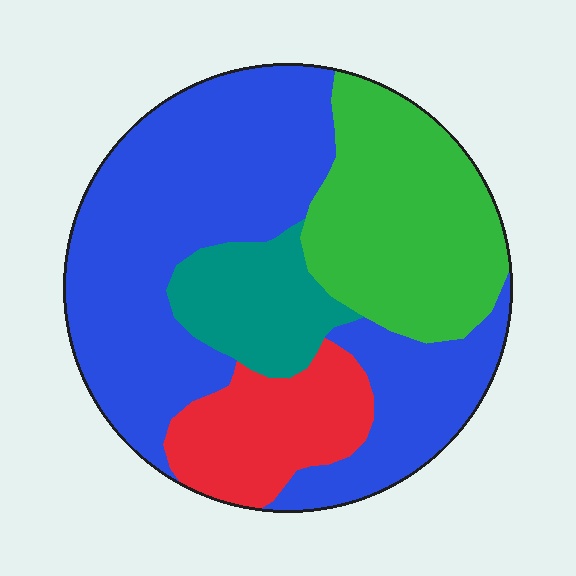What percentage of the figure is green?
Green covers 24% of the figure.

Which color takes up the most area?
Blue, at roughly 50%.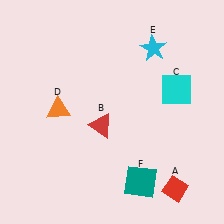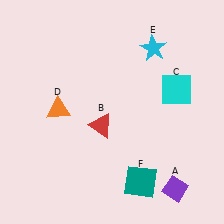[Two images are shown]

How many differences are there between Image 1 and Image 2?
There is 1 difference between the two images.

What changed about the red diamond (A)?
In Image 1, A is red. In Image 2, it changed to purple.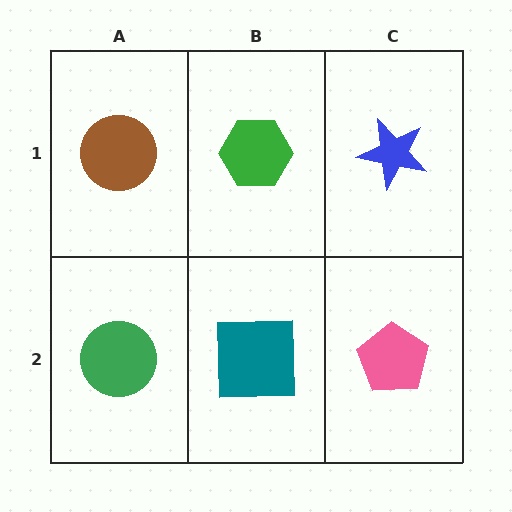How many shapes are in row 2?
3 shapes.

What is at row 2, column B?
A teal square.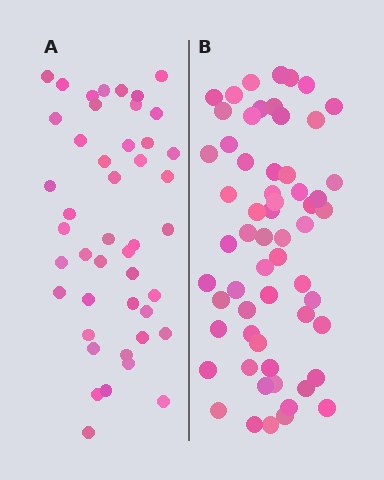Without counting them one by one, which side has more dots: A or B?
Region B (the right region) has more dots.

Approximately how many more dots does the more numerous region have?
Region B has approximately 15 more dots than region A.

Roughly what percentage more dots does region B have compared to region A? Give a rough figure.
About 35% more.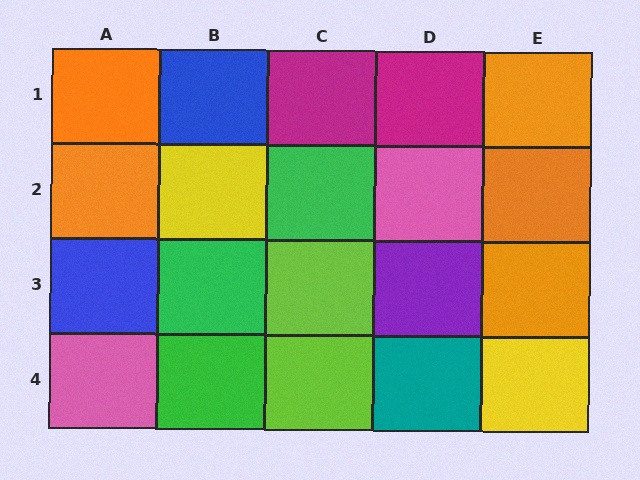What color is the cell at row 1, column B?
Blue.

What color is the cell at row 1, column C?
Magenta.